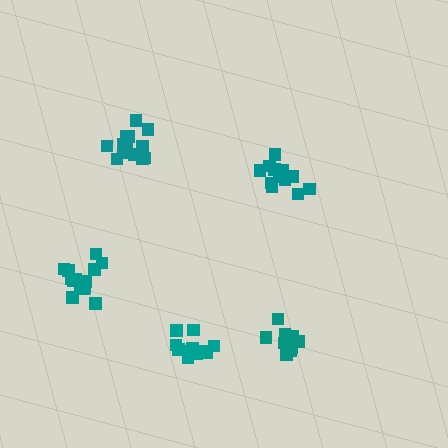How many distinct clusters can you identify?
There are 5 distinct clusters.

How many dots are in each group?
Group 1: 12 dots, Group 2: 14 dots, Group 3: 12 dots, Group 4: 16 dots, Group 5: 12 dots (66 total).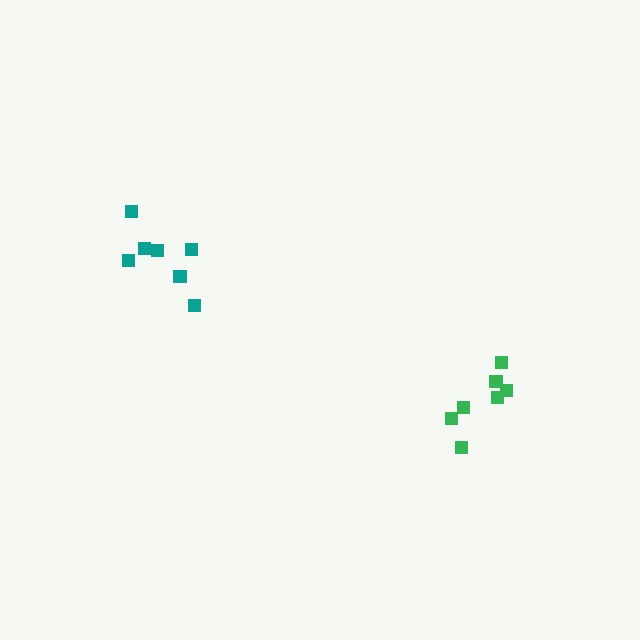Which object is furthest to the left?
The teal cluster is leftmost.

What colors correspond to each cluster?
The clusters are colored: teal, green.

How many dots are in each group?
Group 1: 7 dots, Group 2: 7 dots (14 total).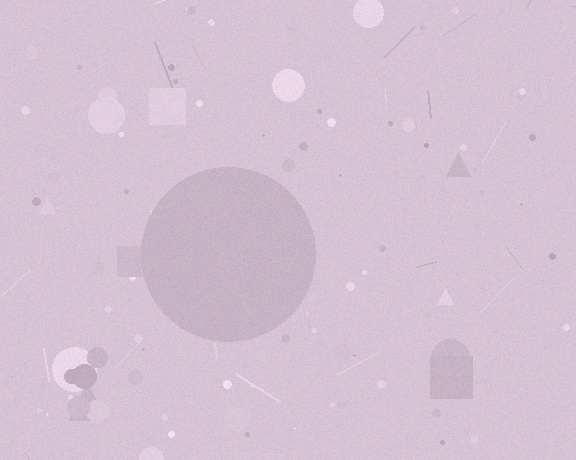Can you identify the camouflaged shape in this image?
The camouflaged shape is a circle.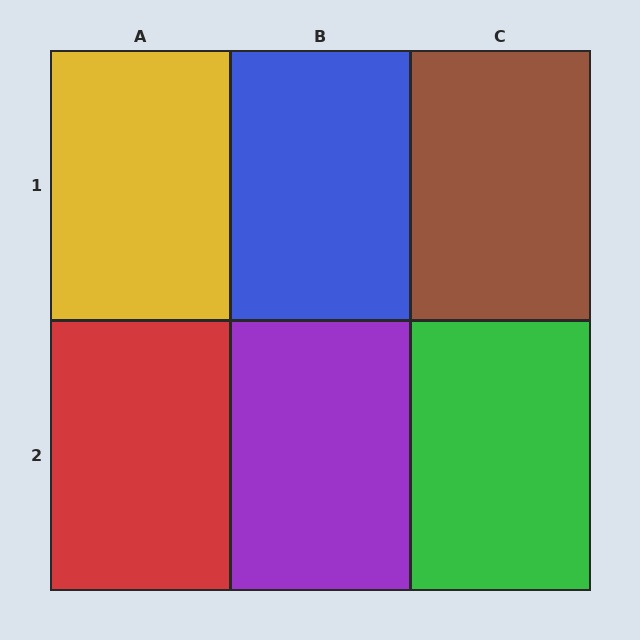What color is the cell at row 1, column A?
Yellow.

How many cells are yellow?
1 cell is yellow.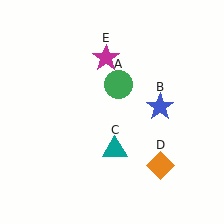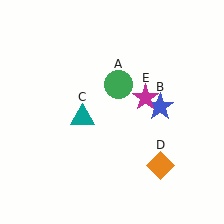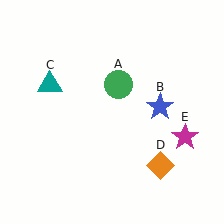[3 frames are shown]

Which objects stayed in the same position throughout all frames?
Green circle (object A) and blue star (object B) and orange diamond (object D) remained stationary.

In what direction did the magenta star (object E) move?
The magenta star (object E) moved down and to the right.